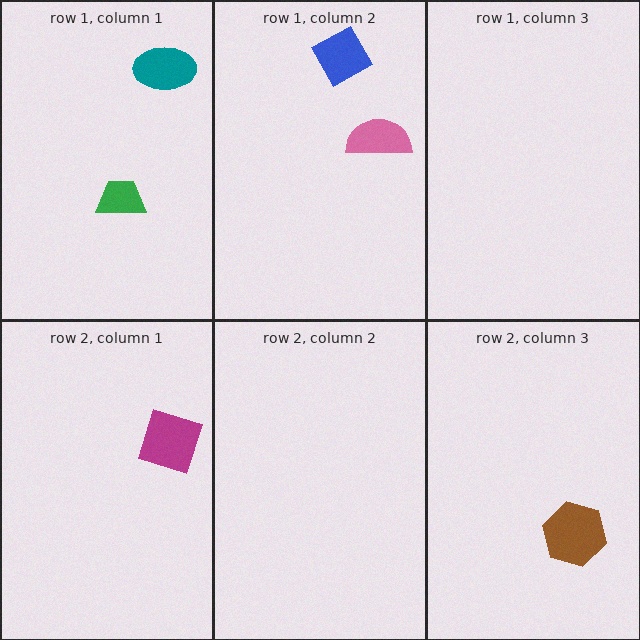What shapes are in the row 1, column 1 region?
The green trapezoid, the teal ellipse.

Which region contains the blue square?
The row 1, column 2 region.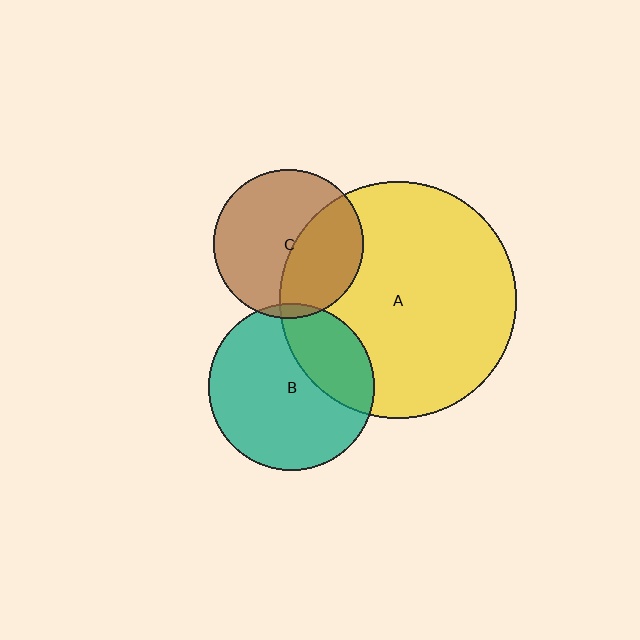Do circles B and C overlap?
Yes.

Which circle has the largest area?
Circle A (yellow).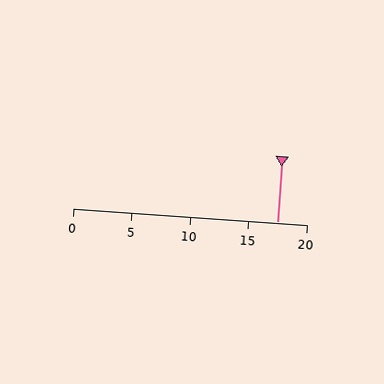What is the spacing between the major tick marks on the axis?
The major ticks are spaced 5 apart.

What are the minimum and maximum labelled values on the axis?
The axis runs from 0 to 20.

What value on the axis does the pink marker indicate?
The marker indicates approximately 17.5.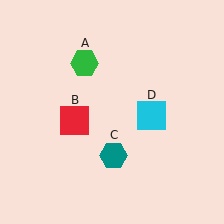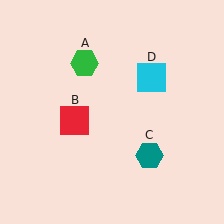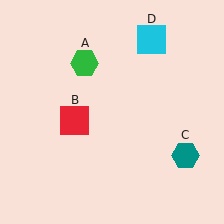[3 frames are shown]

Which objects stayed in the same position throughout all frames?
Green hexagon (object A) and red square (object B) remained stationary.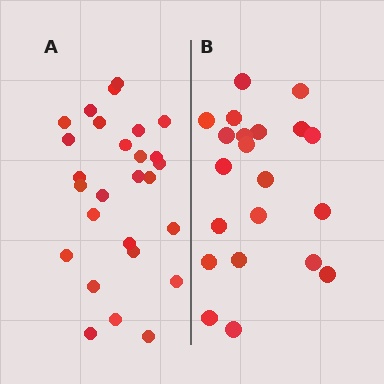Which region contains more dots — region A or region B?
Region A (the left region) has more dots.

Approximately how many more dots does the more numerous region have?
Region A has about 6 more dots than region B.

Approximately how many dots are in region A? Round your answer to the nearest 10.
About 30 dots. (The exact count is 27, which rounds to 30.)